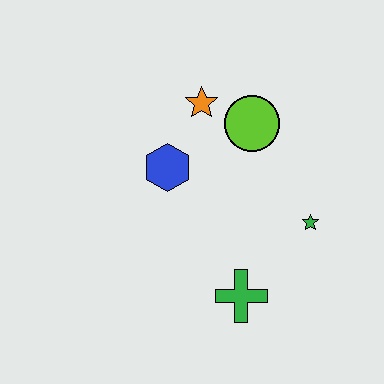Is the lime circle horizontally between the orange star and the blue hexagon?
No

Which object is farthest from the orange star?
The green cross is farthest from the orange star.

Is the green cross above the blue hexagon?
No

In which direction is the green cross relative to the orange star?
The green cross is below the orange star.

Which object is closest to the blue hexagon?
The orange star is closest to the blue hexagon.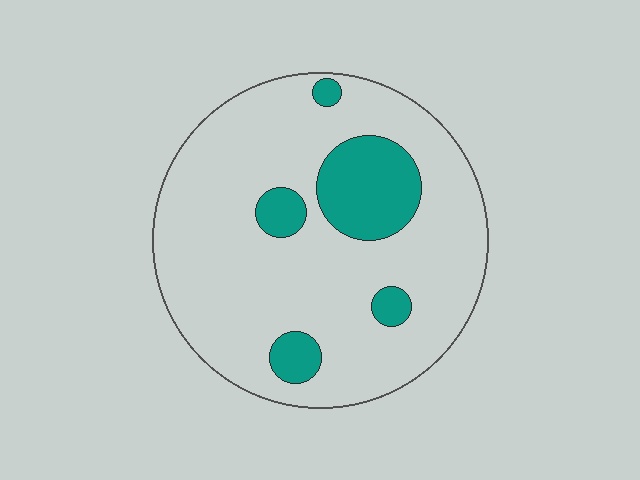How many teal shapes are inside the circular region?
5.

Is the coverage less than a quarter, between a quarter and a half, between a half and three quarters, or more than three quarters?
Less than a quarter.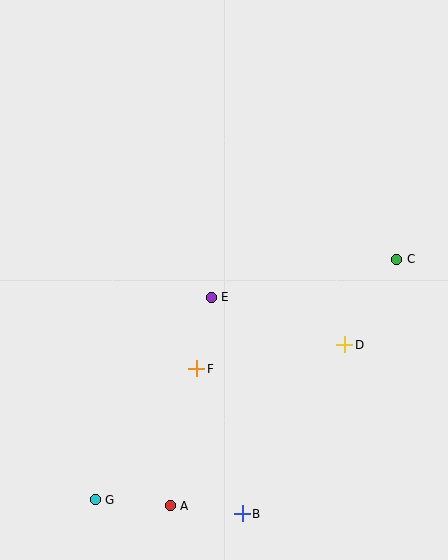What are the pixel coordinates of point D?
Point D is at (345, 345).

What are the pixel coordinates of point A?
Point A is at (170, 506).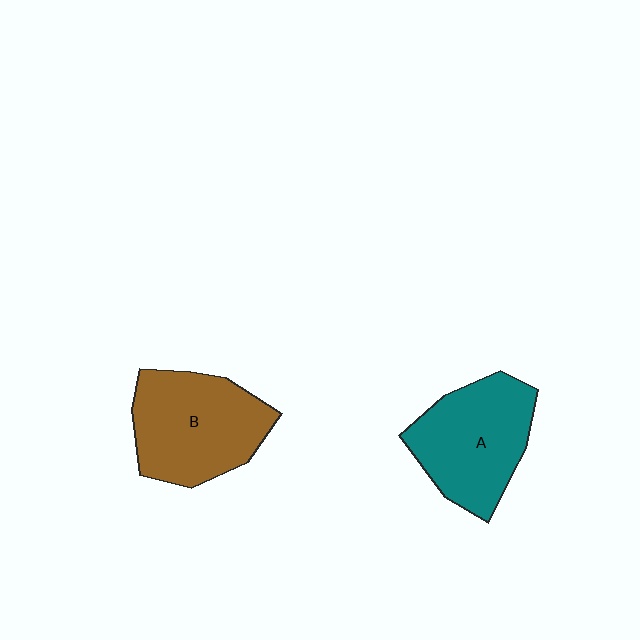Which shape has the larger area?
Shape B (brown).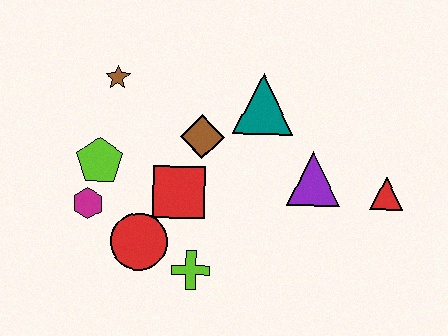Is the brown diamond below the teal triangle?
Yes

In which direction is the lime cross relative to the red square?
The lime cross is below the red square.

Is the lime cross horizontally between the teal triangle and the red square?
Yes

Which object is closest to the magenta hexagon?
The lime pentagon is closest to the magenta hexagon.